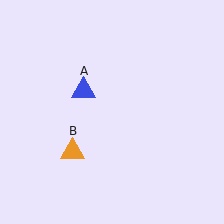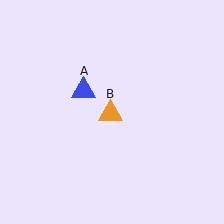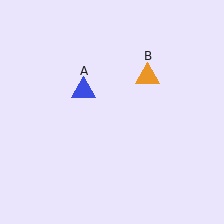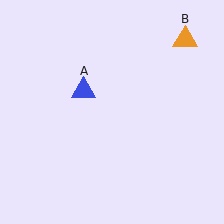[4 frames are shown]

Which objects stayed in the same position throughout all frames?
Blue triangle (object A) remained stationary.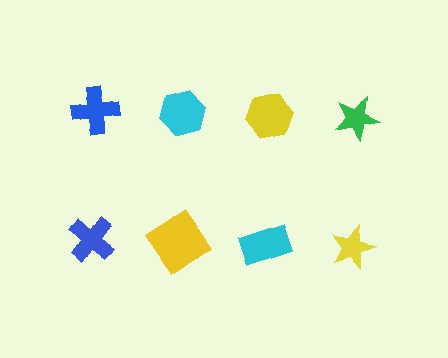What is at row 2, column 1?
A blue cross.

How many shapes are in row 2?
4 shapes.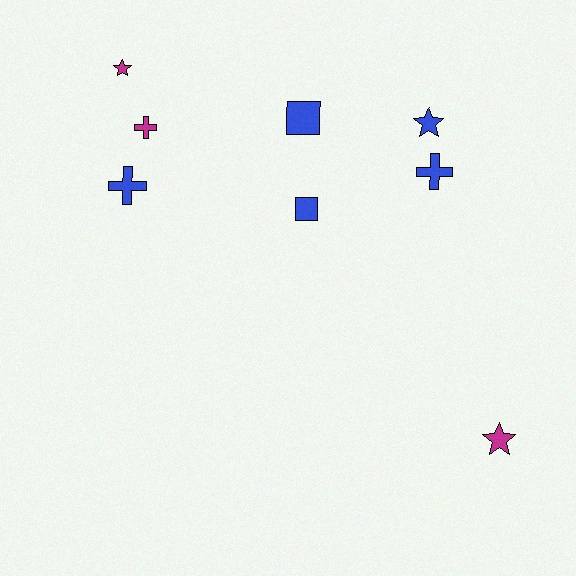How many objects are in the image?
There are 8 objects.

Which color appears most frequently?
Blue, with 5 objects.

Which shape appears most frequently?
Star, with 3 objects.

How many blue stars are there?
There is 1 blue star.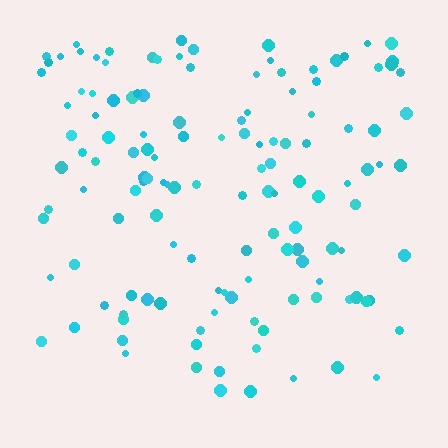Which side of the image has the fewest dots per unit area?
The bottom.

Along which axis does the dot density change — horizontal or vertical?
Vertical.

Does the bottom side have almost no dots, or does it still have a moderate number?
Still a moderate number, just noticeably fewer than the top.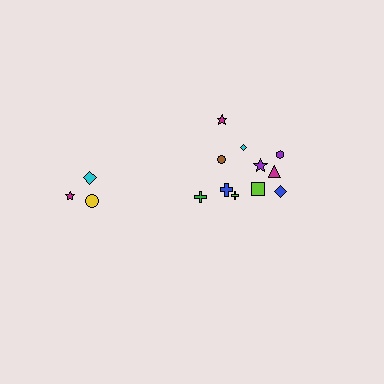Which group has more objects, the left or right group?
The right group.